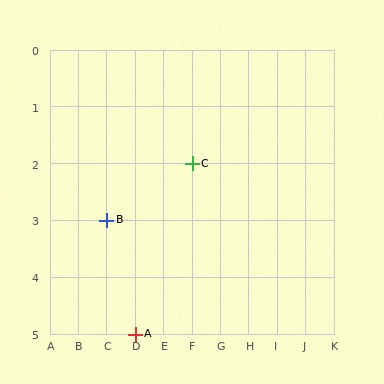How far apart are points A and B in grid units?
Points A and B are 1 column and 2 rows apart (about 2.2 grid units diagonally).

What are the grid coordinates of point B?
Point B is at grid coordinates (C, 3).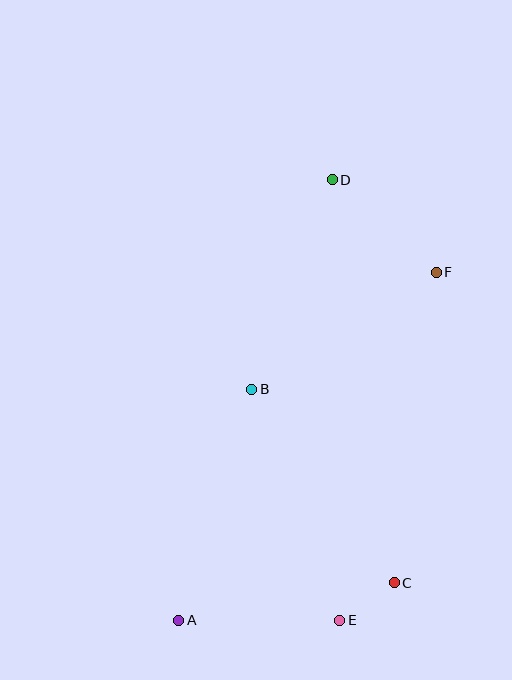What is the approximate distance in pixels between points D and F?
The distance between D and F is approximately 139 pixels.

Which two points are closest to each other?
Points C and E are closest to each other.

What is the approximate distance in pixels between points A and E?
The distance between A and E is approximately 161 pixels.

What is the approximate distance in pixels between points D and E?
The distance between D and E is approximately 441 pixels.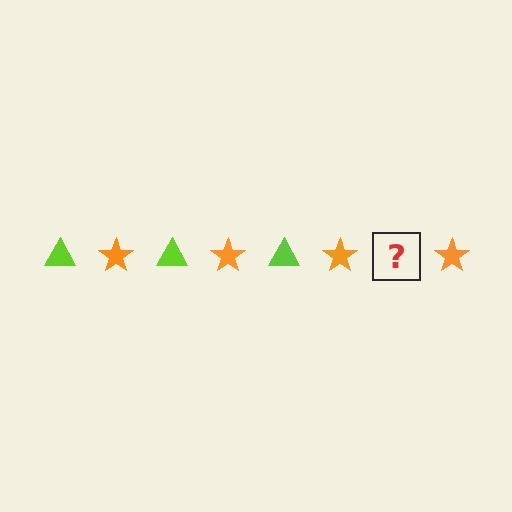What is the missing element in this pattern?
The missing element is a lime triangle.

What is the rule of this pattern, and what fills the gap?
The rule is that the pattern alternates between lime triangle and orange star. The gap should be filled with a lime triangle.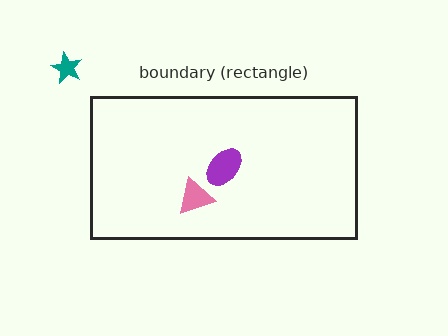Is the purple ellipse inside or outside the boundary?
Inside.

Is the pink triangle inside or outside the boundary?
Inside.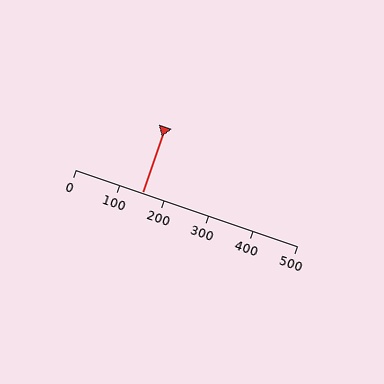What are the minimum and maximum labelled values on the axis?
The axis runs from 0 to 500.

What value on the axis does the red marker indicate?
The marker indicates approximately 150.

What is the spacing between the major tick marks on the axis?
The major ticks are spaced 100 apart.